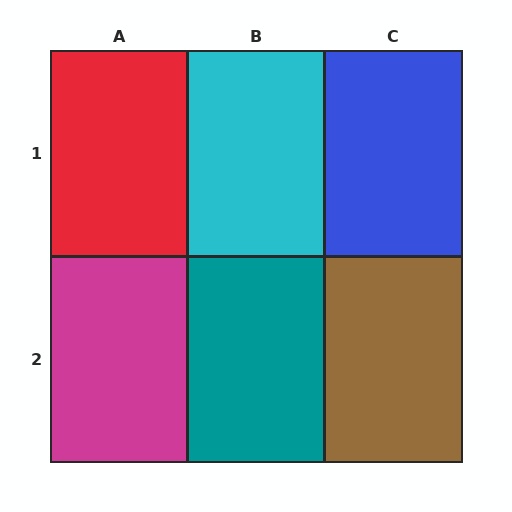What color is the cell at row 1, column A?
Red.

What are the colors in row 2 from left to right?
Magenta, teal, brown.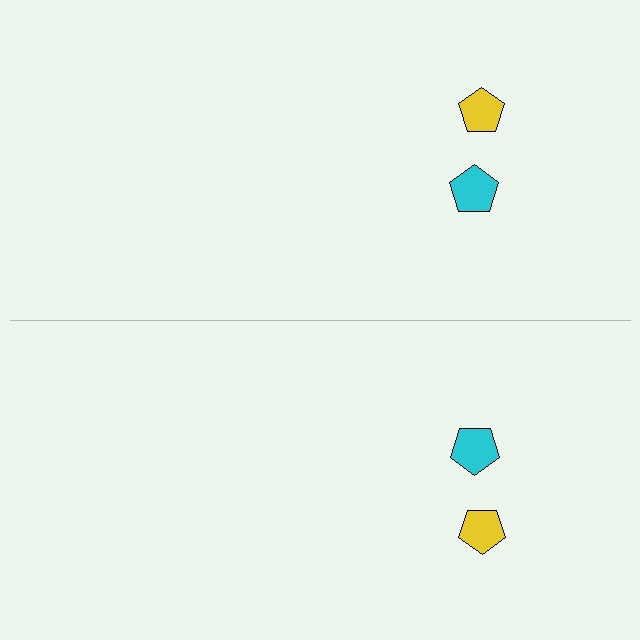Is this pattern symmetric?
Yes, this pattern has bilateral (reflection) symmetry.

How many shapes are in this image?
There are 4 shapes in this image.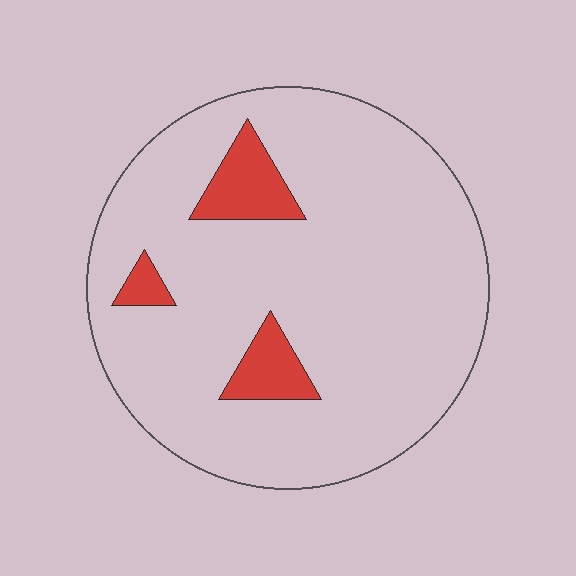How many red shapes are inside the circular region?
3.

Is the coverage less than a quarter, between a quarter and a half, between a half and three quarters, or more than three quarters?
Less than a quarter.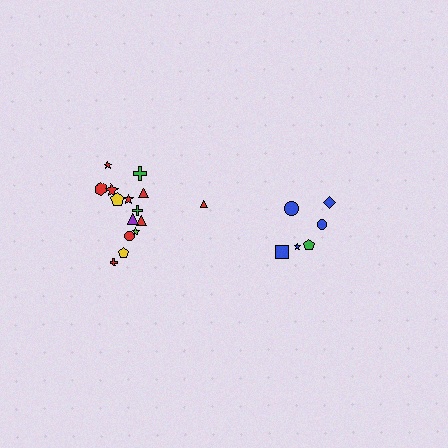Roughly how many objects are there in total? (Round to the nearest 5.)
Roughly 20 objects in total.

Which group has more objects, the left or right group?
The left group.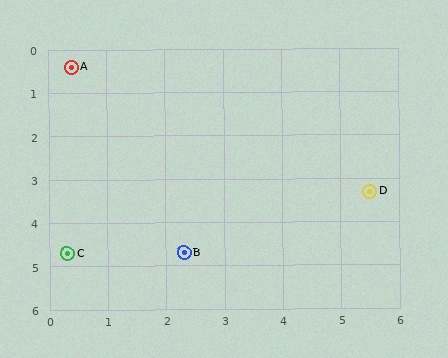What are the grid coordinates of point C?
Point C is at approximately (0.3, 4.7).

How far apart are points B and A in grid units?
Points B and A are about 4.7 grid units apart.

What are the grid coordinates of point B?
Point B is at approximately (2.3, 4.7).